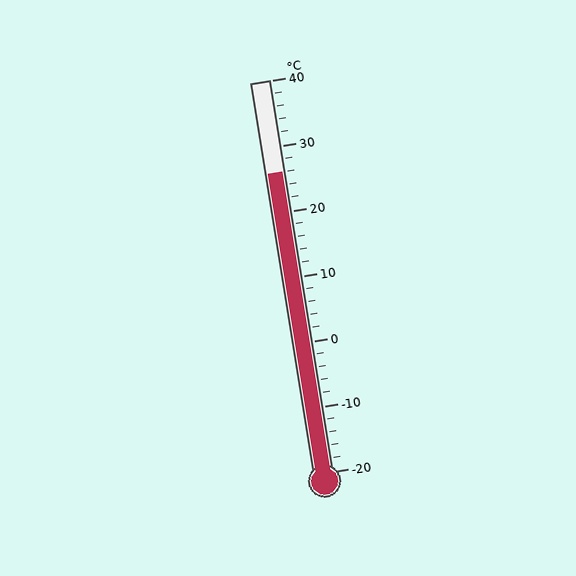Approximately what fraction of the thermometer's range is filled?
The thermometer is filled to approximately 75% of its range.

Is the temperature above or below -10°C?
The temperature is above -10°C.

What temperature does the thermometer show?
The thermometer shows approximately 26°C.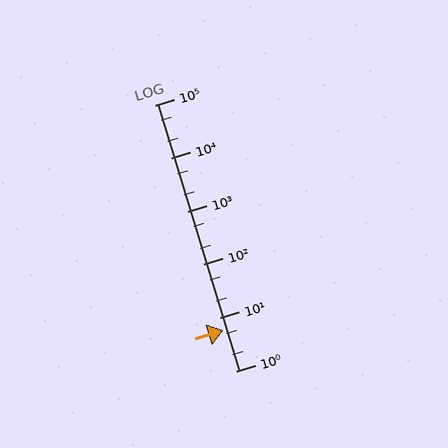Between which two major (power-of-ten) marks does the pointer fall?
The pointer is between 1 and 10.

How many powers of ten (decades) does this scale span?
The scale spans 5 decades, from 1 to 100000.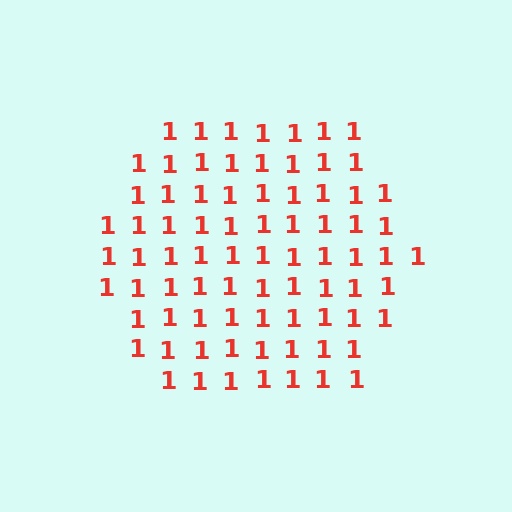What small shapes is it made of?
It is made of small digit 1's.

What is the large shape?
The large shape is a hexagon.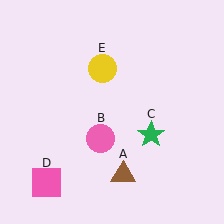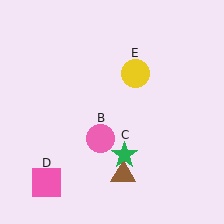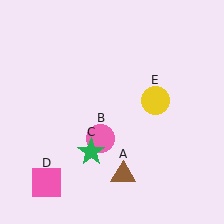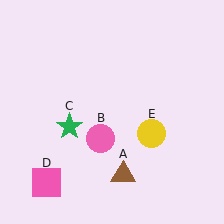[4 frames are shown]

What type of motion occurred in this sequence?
The green star (object C), yellow circle (object E) rotated clockwise around the center of the scene.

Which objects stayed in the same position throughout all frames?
Brown triangle (object A) and pink circle (object B) and pink square (object D) remained stationary.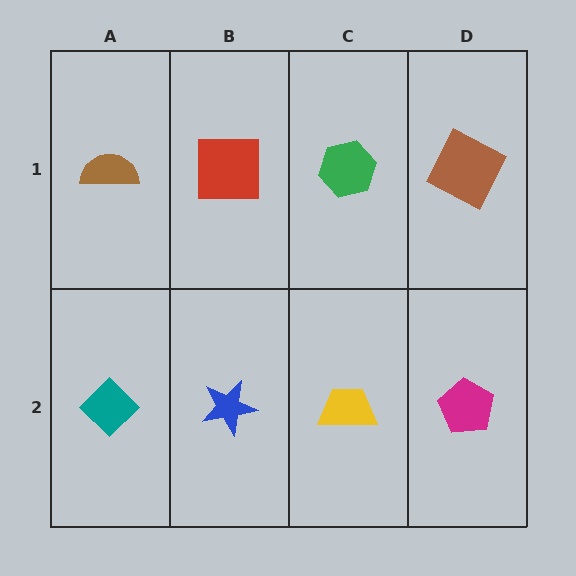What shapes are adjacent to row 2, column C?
A green hexagon (row 1, column C), a blue star (row 2, column B), a magenta pentagon (row 2, column D).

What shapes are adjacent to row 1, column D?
A magenta pentagon (row 2, column D), a green hexagon (row 1, column C).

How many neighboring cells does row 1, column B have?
3.